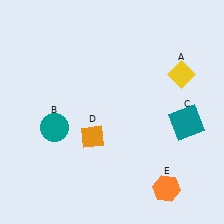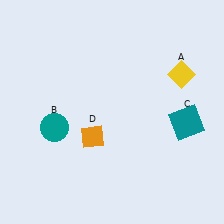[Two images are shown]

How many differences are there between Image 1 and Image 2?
There is 1 difference between the two images.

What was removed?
The orange hexagon (E) was removed in Image 2.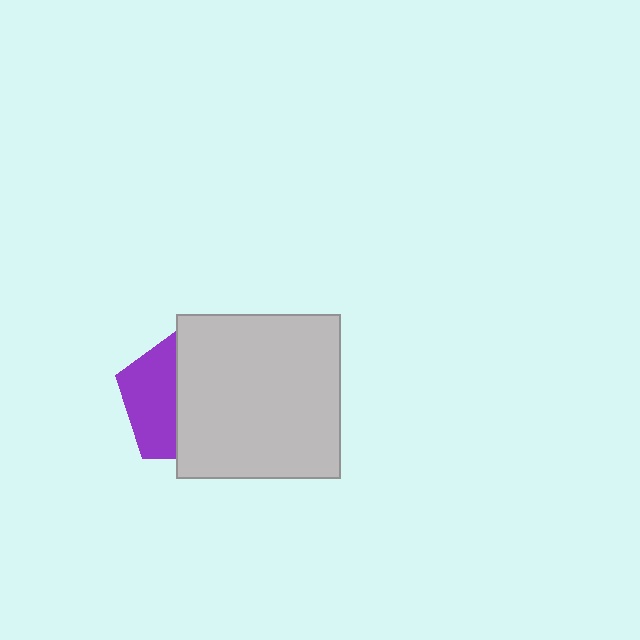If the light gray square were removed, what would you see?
You would see the complete purple pentagon.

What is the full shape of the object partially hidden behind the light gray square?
The partially hidden object is a purple pentagon.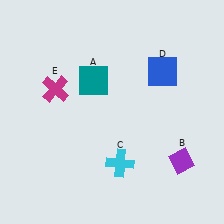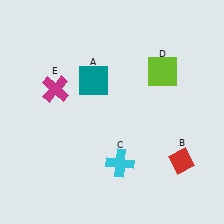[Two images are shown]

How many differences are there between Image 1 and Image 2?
There are 2 differences between the two images.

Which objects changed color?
B changed from purple to red. D changed from blue to lime.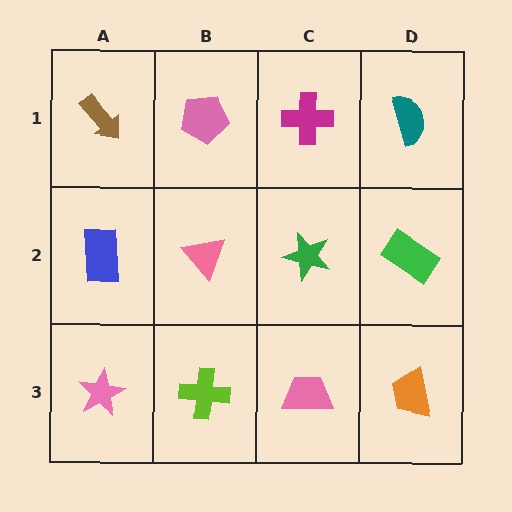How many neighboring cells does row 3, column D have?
2.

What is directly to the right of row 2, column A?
A pink triangle.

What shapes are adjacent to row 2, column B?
A pink pentagon (row 1, column B), a lime cross (row 3, column B), a blue rectangle (row 2, column A), a green star (row 2, column C).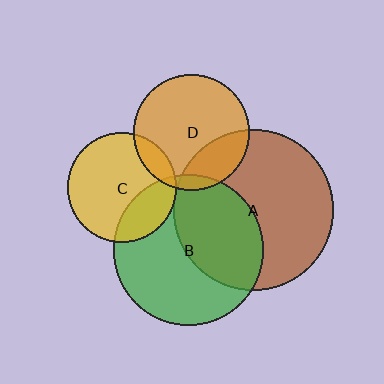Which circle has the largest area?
Circle A (brown).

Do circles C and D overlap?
Yes.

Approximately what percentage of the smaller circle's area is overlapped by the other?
Approximately 10%.